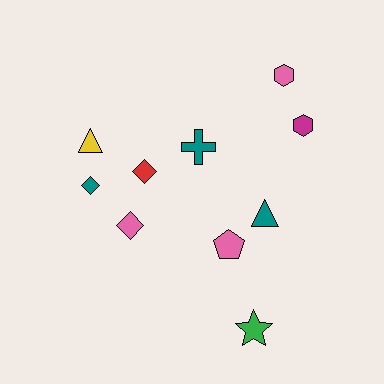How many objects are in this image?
There are 10 objects.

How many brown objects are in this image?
There are no brown objects.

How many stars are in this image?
There is 1 star.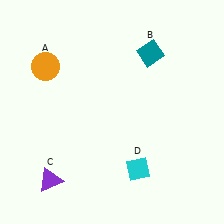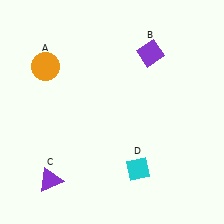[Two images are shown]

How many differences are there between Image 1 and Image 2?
There is 1 difference between the two images.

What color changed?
The diamond (B) changed from teal in Image 1 to purple in Image 2.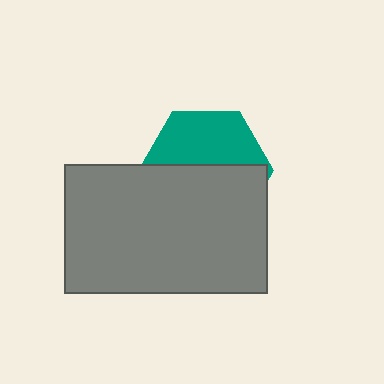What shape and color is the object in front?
The object in front is a gray rectangle.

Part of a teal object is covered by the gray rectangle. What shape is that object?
It is a hexagon.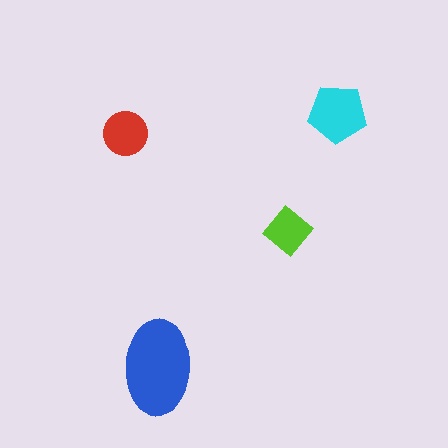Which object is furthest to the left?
The red circle is leftmost.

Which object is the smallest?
The lime diamond.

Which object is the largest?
The blue ellipse.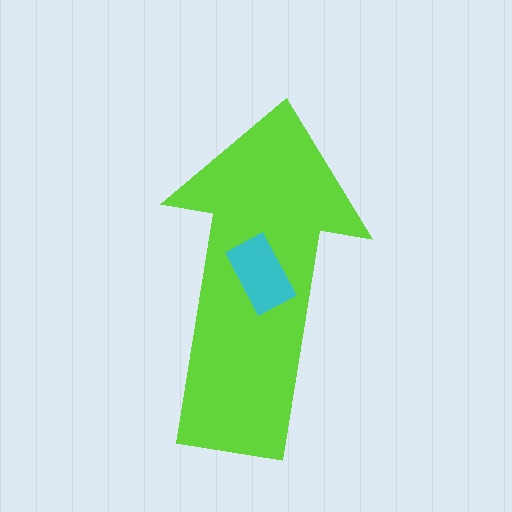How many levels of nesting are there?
2.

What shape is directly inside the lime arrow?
The cyan rectangle.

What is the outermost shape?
The lime arrow.